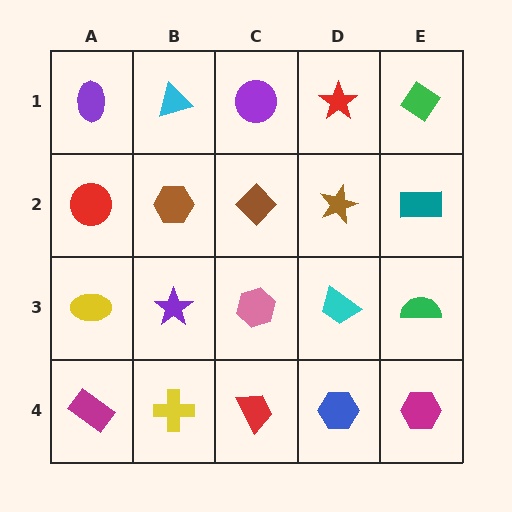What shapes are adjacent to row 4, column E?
A green semicircle (row 3, column E), a blue hexagon (row 4, column D).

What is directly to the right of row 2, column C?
A brown star.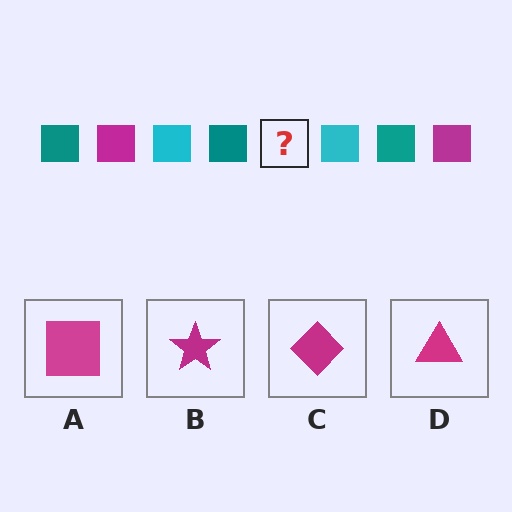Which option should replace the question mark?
Option A.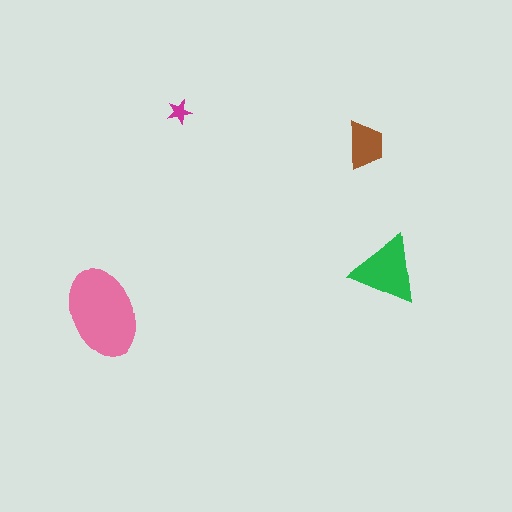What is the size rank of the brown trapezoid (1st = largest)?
3rd.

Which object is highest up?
The magenta star is topmost.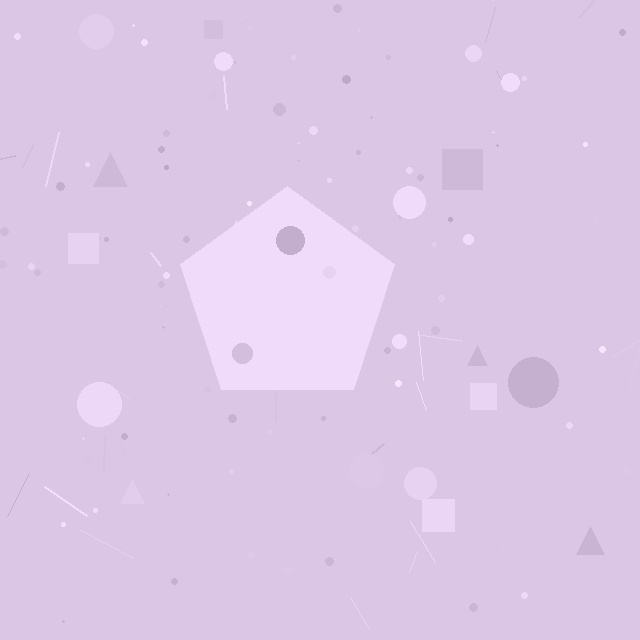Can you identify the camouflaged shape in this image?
The camouflaged shape is a pentagon.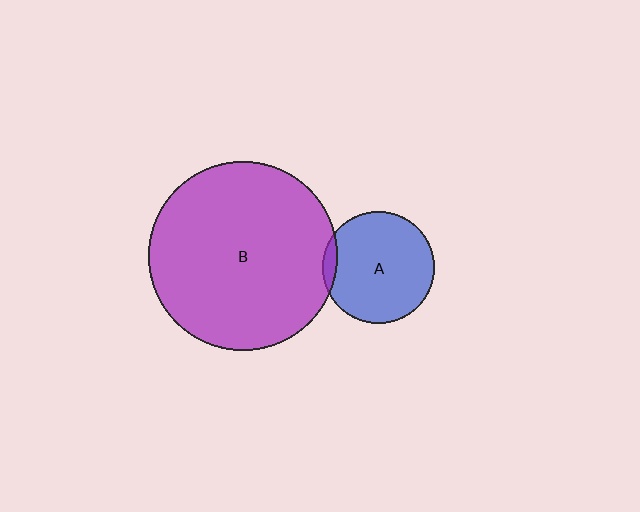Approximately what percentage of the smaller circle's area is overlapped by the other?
Approximately 5%.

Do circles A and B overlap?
Yes.